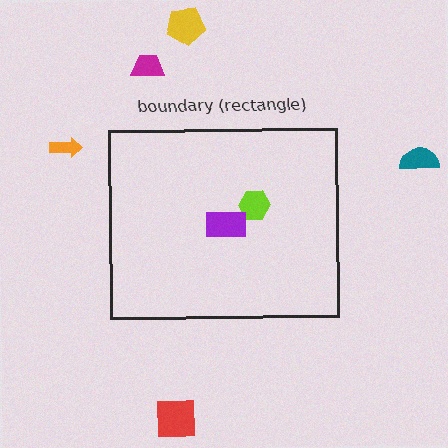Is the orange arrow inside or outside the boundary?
Outside.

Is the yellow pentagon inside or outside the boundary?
Outside.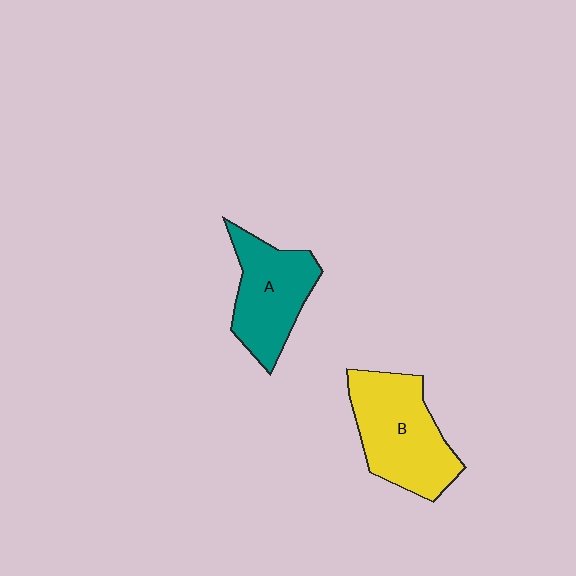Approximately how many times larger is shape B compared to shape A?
Approximately 1.2 times.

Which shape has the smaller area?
Shape A (teal).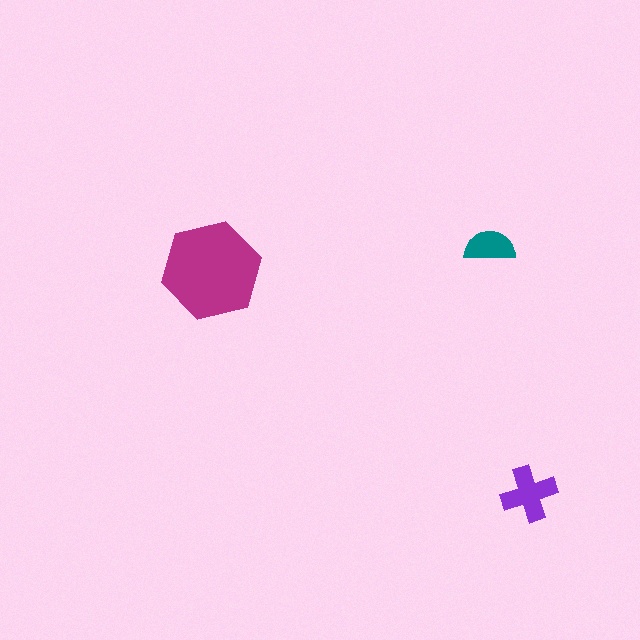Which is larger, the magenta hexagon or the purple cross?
The magenta hexagon.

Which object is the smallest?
The teal semicircle.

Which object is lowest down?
The purple cross is bottommost.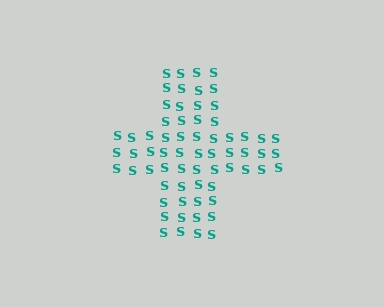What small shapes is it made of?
It is made of small letter S's.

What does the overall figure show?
The overall figure shows a cross.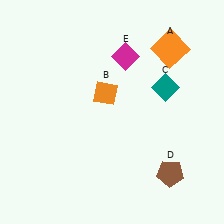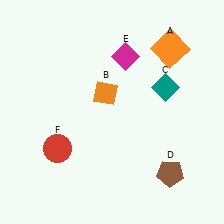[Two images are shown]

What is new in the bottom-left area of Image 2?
A red circle (F) was added in the bottom-left area of Image 2.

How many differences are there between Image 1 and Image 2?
There is 1 difference between the two images.